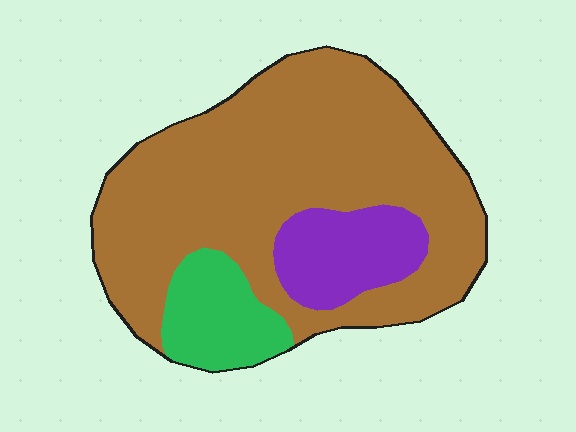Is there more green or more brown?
Brown.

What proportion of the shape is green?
Green takes up about one eighth (1/8) of the shape.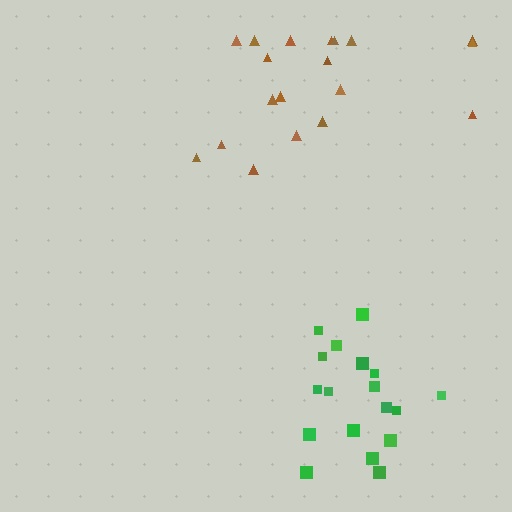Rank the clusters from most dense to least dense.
green, brown.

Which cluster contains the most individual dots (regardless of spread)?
Brown (19).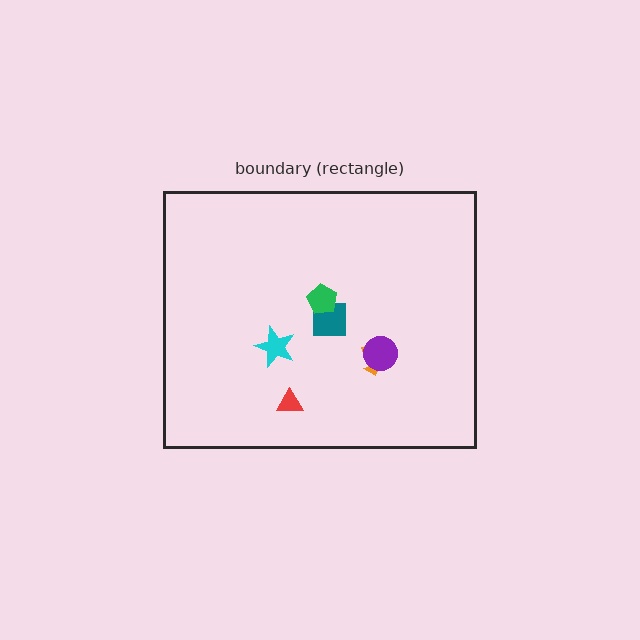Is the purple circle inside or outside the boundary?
Inside.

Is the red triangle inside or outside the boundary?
Inside.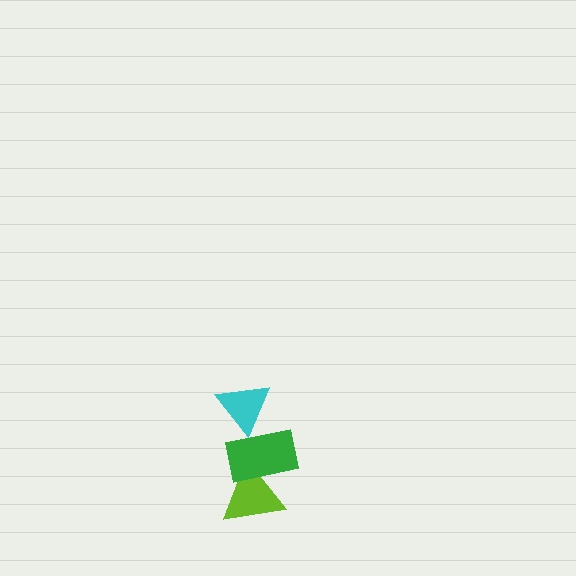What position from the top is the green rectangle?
The green rectangle is 2nd from the top.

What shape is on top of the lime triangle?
The green rectangle is on top of the lime triangle.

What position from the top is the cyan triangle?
The cyan triangle is 1st from the top.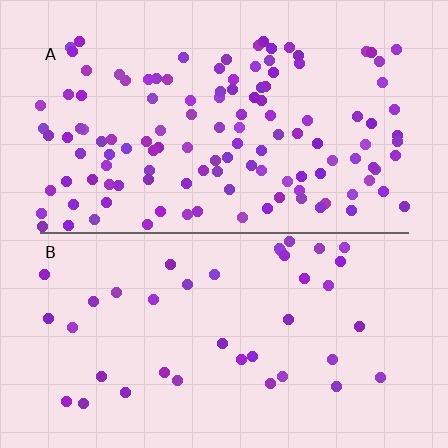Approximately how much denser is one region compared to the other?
Approximately 3.1× — region A over region B.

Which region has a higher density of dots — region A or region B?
A (the top).